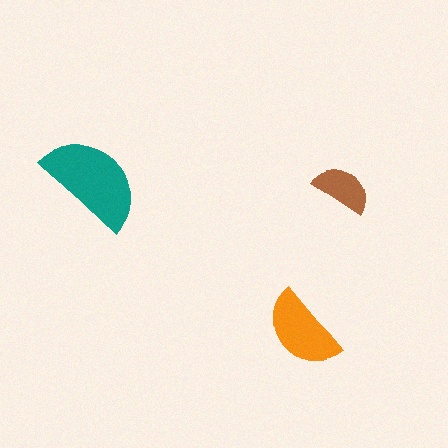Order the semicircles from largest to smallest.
the teal one, the orange one, the brown one.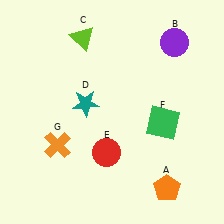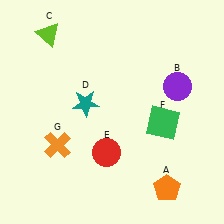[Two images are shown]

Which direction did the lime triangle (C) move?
The lime triangle (C) moved left.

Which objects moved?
The objects that moved are: the purple circle (B), the lime triangle (C).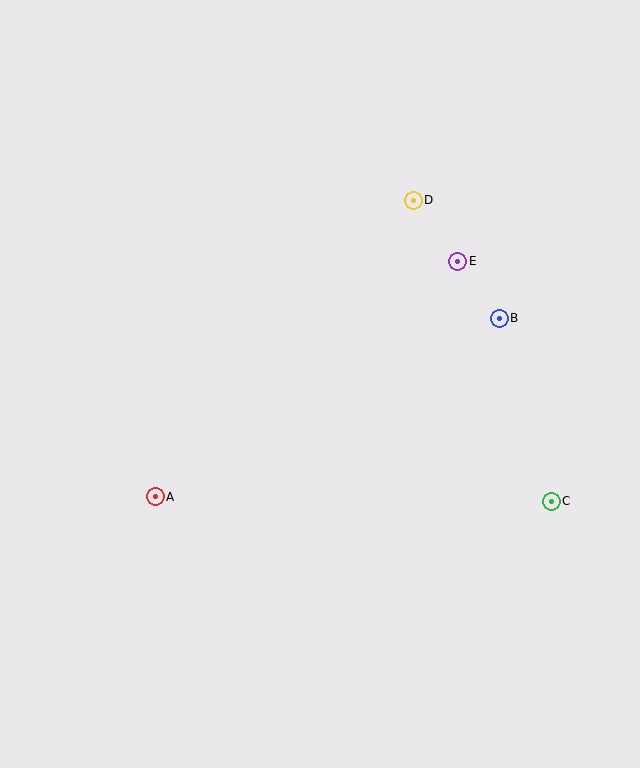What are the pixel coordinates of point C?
Point C is at (551, 501).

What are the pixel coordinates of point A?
Point A is at (155, 497).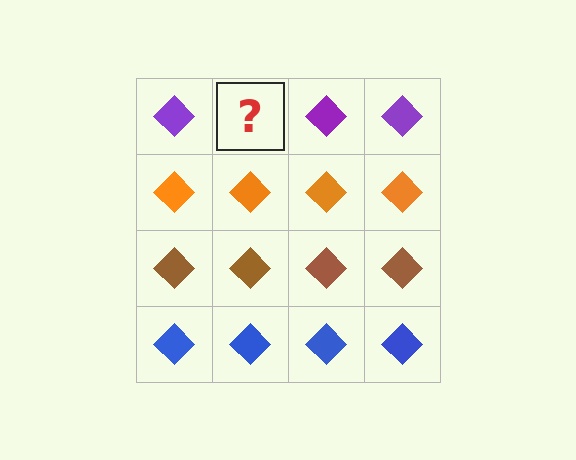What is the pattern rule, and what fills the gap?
The rule is that each row has a consistent color. The gap should be filled with a purple diamond.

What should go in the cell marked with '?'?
The missing cell should contain a purple diamond.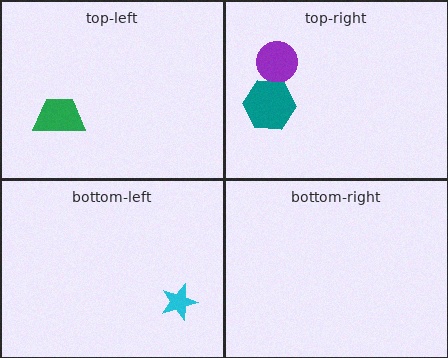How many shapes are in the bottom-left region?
1.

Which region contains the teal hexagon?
The top-right region.